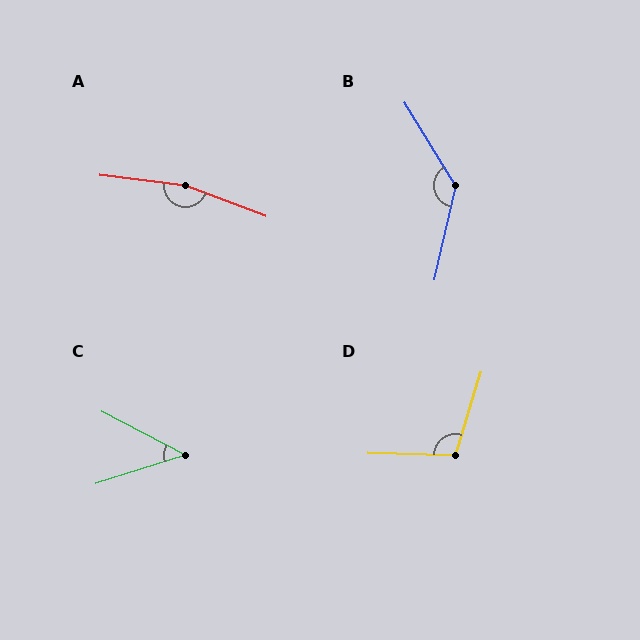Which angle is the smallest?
C, at approximately 46 degrees.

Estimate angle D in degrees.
Approximately 105 degrees.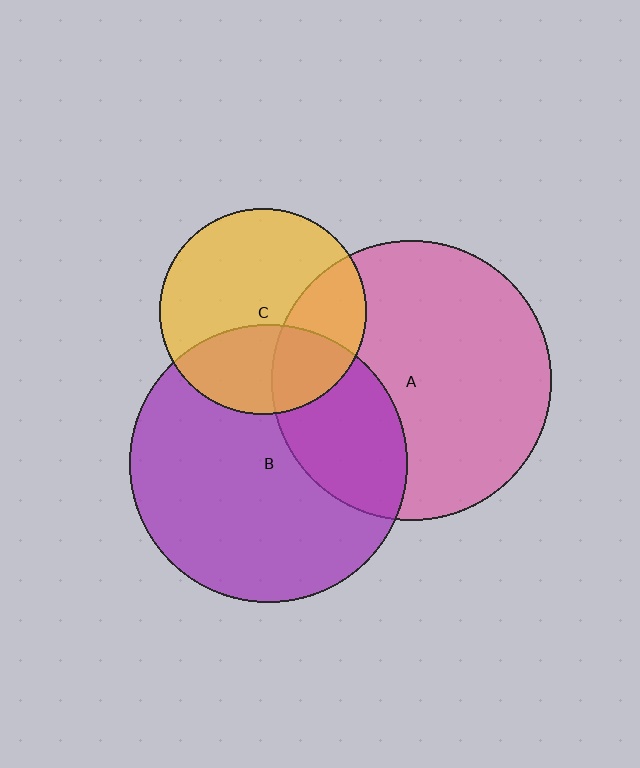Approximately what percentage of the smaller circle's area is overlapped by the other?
Approximately 30%.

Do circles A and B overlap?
Yes.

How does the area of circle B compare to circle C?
Approximately 1.8 times.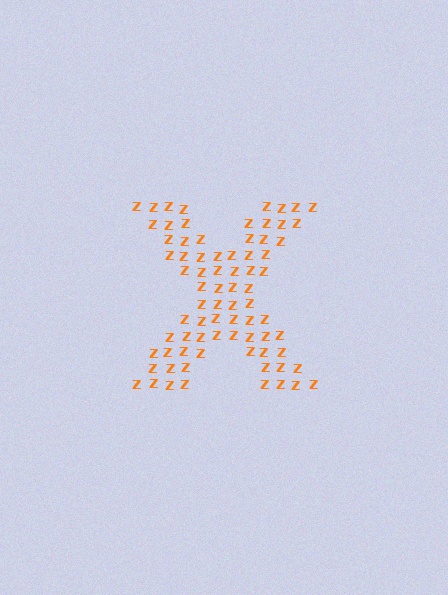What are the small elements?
The small elements are letter Z's.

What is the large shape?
The large shape is the letter X.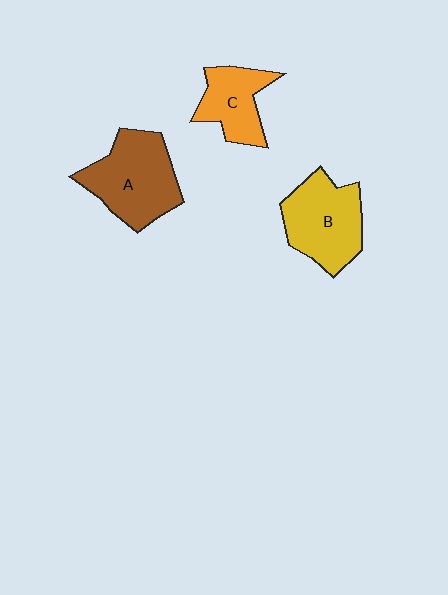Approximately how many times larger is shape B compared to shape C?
Approximately 1.4 times.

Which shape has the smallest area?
Shape C (orange).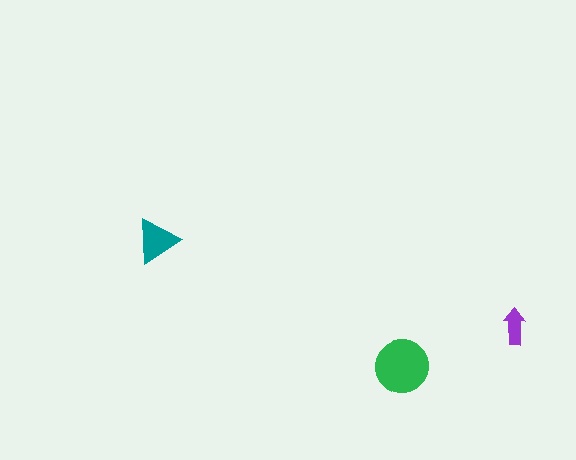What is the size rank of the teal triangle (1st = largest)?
2nd.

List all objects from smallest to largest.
The purple arrow, the teal triangle, the green circle.